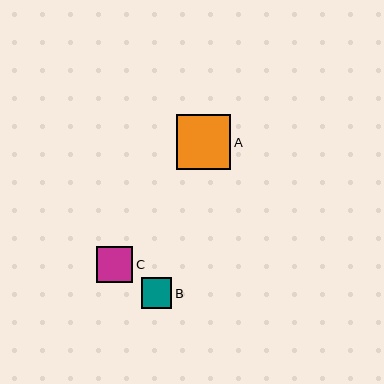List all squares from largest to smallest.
From largest to smallest: A, C, B.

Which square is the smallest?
Square B is the smallest with a size of approximately 30 pixels.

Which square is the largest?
Square A is the largest with a size of approximately 54 pixels.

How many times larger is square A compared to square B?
Square A is approximately 1.8 times the size of square B.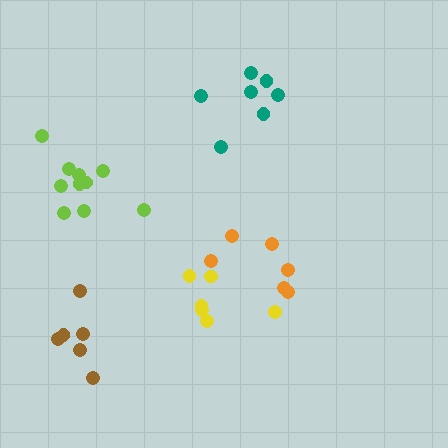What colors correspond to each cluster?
The clusters are colored: teal, orange, lime, brown, yellow.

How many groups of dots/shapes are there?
There are 5 groups.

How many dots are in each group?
Group 1: 7 dots, Group 2: 6 dots, Group 3: 10 dots, Group 4: 6 dots, Group 5: 6 dots (35 total).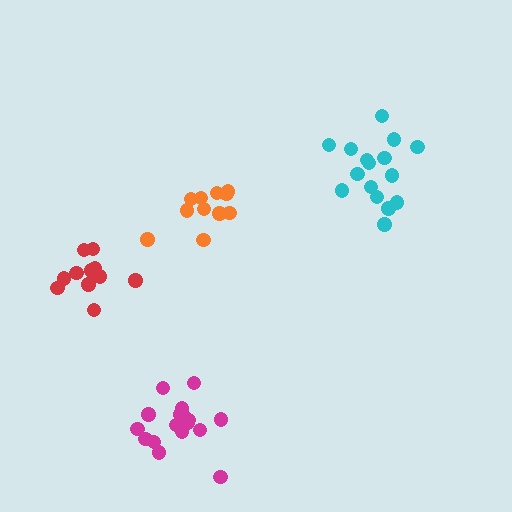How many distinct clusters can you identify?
There are 4 distinct clusters.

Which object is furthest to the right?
The cyan cluster is rightmost.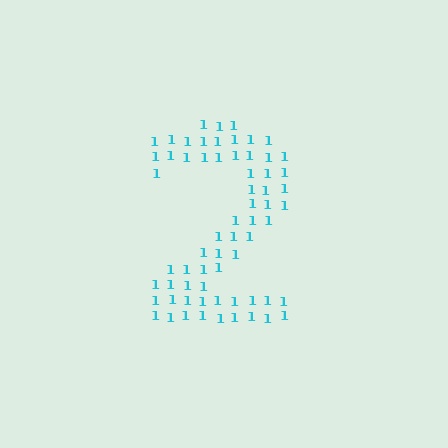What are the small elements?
The small elements are digit 1's.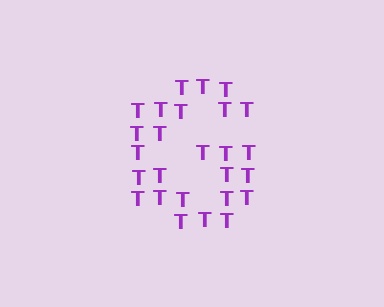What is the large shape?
The large shape is the letter G.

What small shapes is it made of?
It is made of small letter T's.